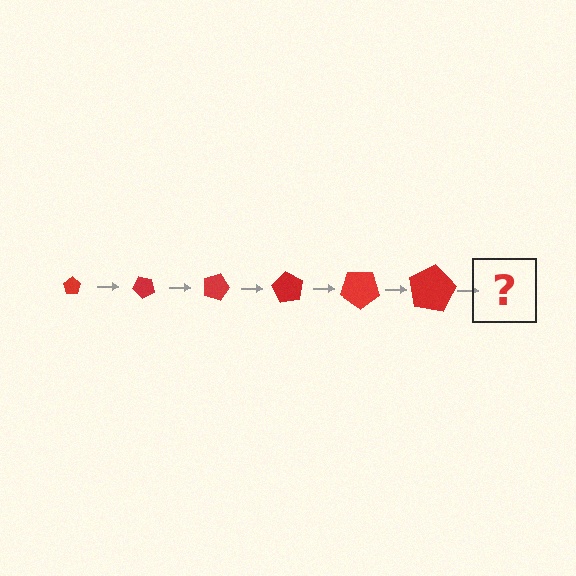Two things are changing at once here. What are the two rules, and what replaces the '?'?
The two rules are that the pentagon grows larger each step and it rotates 45 degrees each step. The '?' should be a pentagon, larger than the previous one and rotated 270 degrees from the start.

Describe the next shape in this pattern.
It should be a pentagon, larger than the previous one and rotated 270 degrees from the start.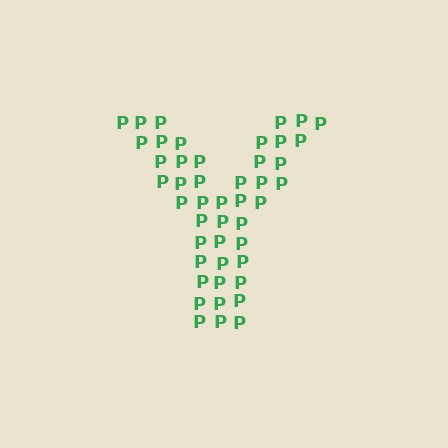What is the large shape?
The large shape is the letter Y.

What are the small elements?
The small elements are letter P's.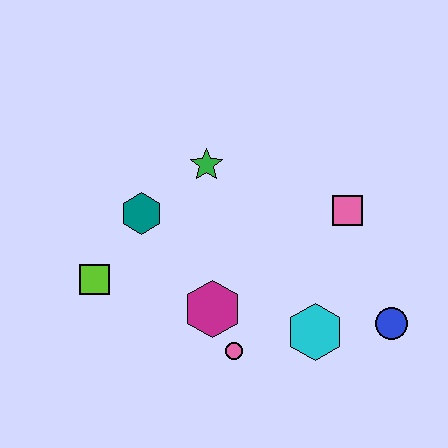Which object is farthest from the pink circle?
The green star is farthest from the pink circle.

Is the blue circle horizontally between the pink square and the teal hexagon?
No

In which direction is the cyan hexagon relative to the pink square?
The cyan hexagon is below the pink square.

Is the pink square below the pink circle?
No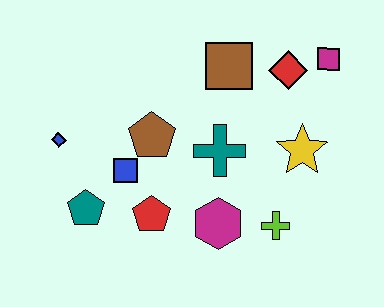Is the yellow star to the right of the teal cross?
Yes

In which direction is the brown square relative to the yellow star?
The brown square is above the yellow star.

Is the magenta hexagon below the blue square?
Yes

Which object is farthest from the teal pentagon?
The magenta square is farthest from the teal pentagon.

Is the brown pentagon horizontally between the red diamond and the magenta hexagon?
No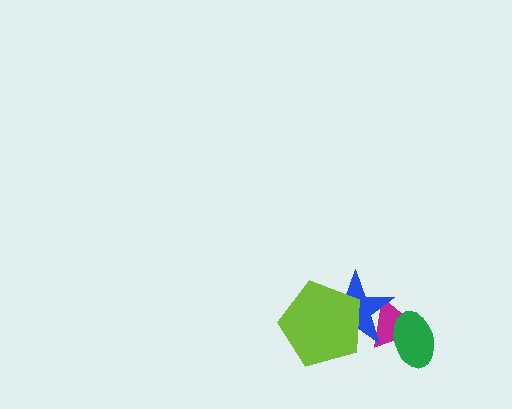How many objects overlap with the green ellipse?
1 object overlaps with the green ellipse.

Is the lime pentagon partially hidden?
No, no other shape covers it.